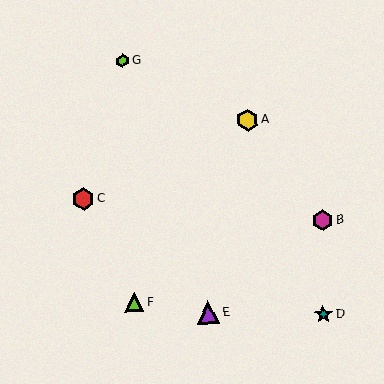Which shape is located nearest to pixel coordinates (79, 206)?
The red hexagon (labeled C) at (83, 199) is nearest to that location.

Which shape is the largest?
The purple triangle (labeled E) is the largest.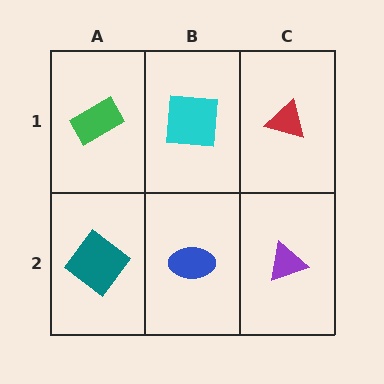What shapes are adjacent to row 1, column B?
A blue ellipse (row 2, column B), a green rectangle (row 1, column A), a red triangle (row 1, column C).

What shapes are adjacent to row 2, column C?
A red triangle (row 1, column C), a blue ellipse (row 2, column B).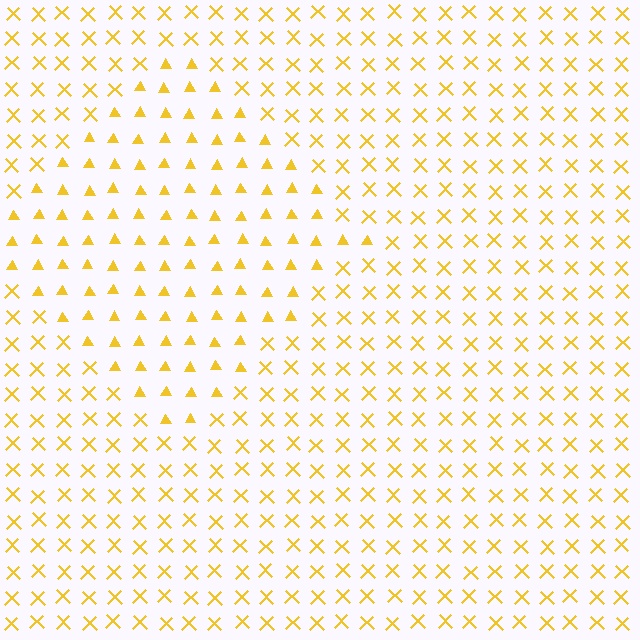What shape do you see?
I see a diamond.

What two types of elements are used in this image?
The image uses triangles inside the diamond region and X marks outside it.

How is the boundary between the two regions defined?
The boundary is defined by a change in element shape: triangles inside vs. X marks outside. All elements share the same color and spacing.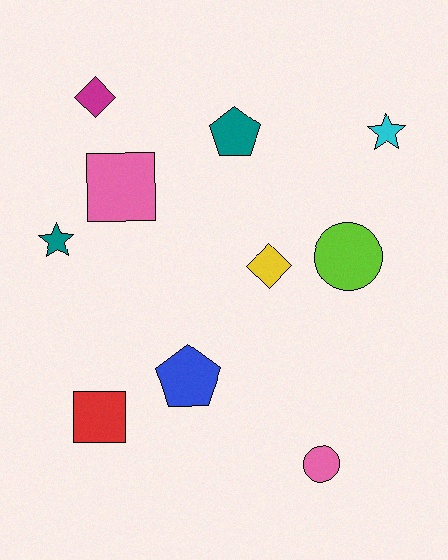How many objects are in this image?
There are 10 objects.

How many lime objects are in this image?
There is 1 lime object.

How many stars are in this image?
There are 2 stars.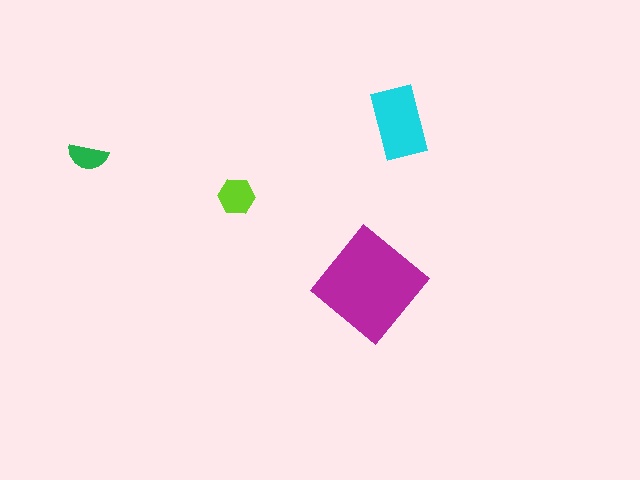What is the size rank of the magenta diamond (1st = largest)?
1st.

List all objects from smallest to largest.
The green semicircle, the lime hexagon, the cyan rectangle, the magenta diamond.